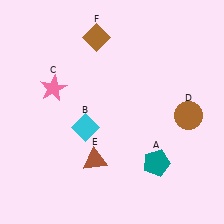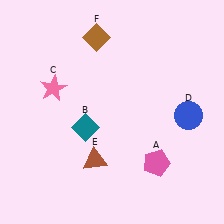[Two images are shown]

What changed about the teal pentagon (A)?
In Image 1, A is teal. In Image 2, it changed to pink.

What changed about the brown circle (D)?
In Image 1, D is brown. In Image 2, it changed to blue.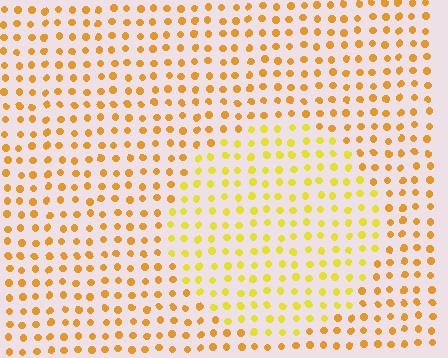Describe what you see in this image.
The image is filled with small orange elements in a uniform arrangement. A circle-shaped region is visible where the elements are tinted to a slightly different hue, forming a subtle color boundary.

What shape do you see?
I see a circle.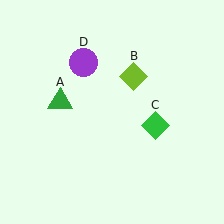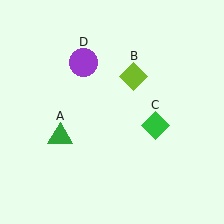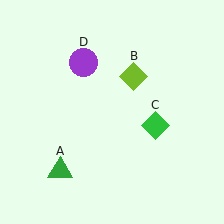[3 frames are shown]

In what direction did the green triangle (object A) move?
The green triangle (object A) moved down.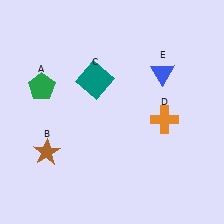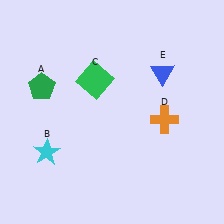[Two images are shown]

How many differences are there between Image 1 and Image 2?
There are 2 differences between the two images.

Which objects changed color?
B changed from brown to cyan. C changed from teal to green.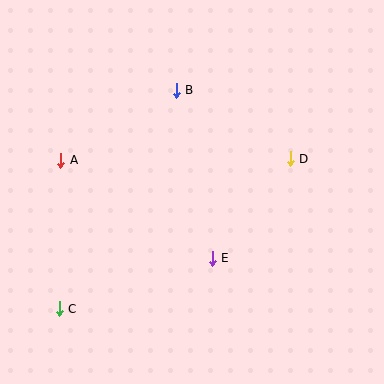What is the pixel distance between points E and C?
The distance between E and C is 162 pixels.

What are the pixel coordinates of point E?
Point E is at (212, 258).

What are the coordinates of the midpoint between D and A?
The midpoint between D and A is at (176, 159).